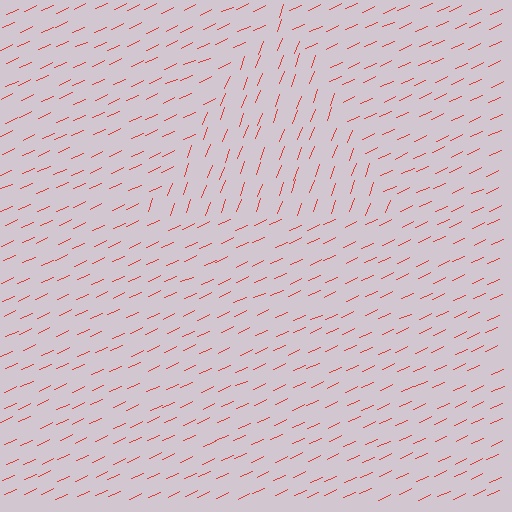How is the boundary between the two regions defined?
The boundary is defined purely by a change in line orientation (approximately 45 degrees difference). All lines are the same color and thickness.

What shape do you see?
I see a triangle.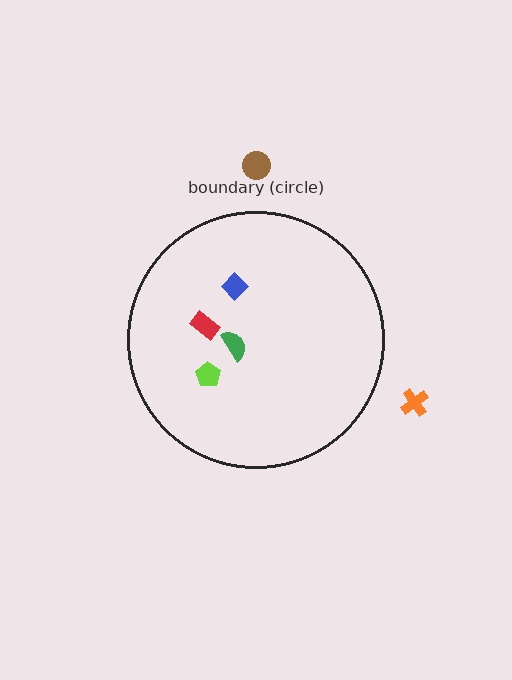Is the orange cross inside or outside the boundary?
Outside.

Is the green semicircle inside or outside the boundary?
Inside.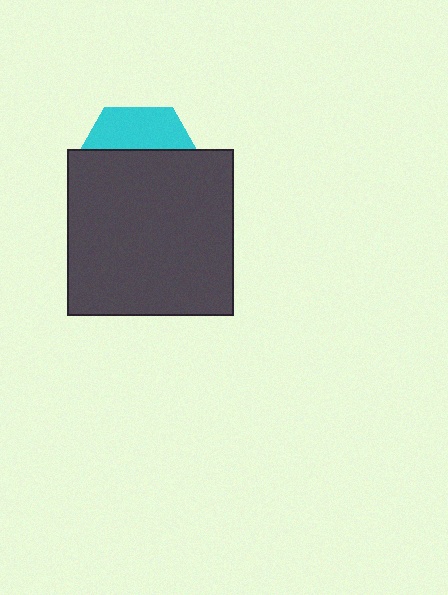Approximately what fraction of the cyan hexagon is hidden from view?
Roughly 67% of the cyan hexagon is hidden behind the dark gray square.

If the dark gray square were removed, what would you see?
You would see the complete cyan hexagon.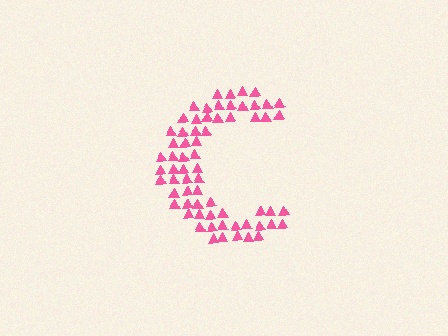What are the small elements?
The small elements are triangles.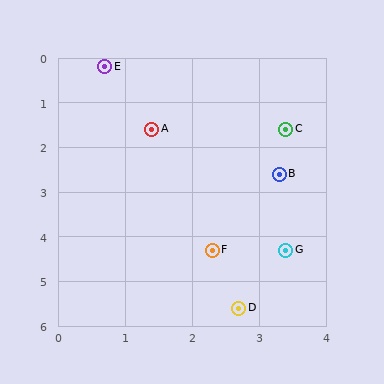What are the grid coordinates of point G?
Point G is at approximately (3.4, 4.3).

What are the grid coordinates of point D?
Point D is at approximately (2.7, 5.6).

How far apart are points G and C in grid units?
Points G and C are about 2.7 grid units apart.